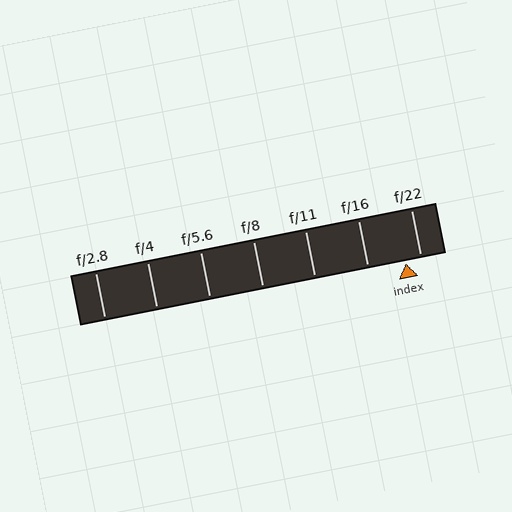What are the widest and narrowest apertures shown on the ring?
The widest aperture shown is f/2.8 and the narrowest is f/22.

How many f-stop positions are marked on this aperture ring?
There are 7 f-stop positions marked.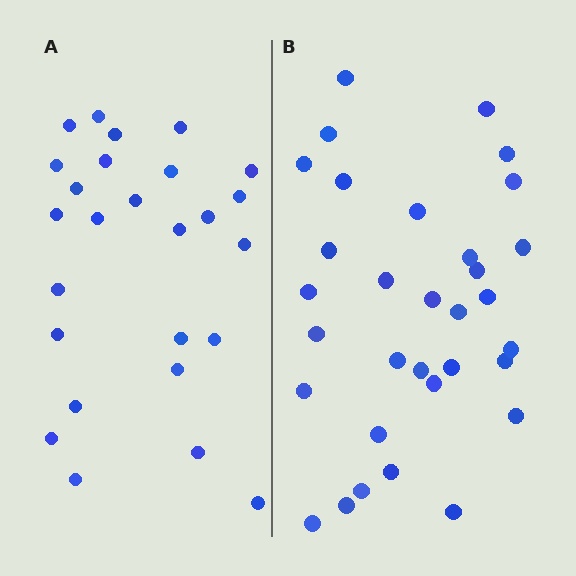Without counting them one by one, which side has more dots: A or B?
Region B (the right region) has more dots.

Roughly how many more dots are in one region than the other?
Region B has about 6 more dots than region A.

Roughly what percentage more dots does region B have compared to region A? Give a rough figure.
About 25% more.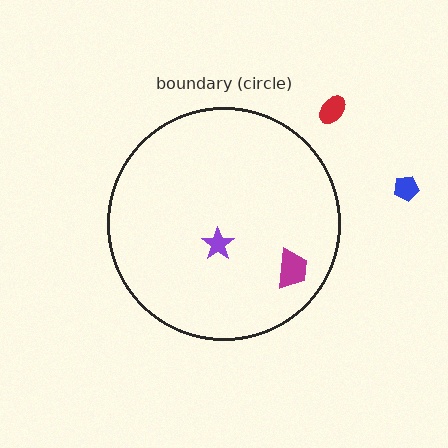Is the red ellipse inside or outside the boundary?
Outside.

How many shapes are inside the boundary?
2 inside, 2 outside.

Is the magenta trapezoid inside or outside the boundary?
Inside.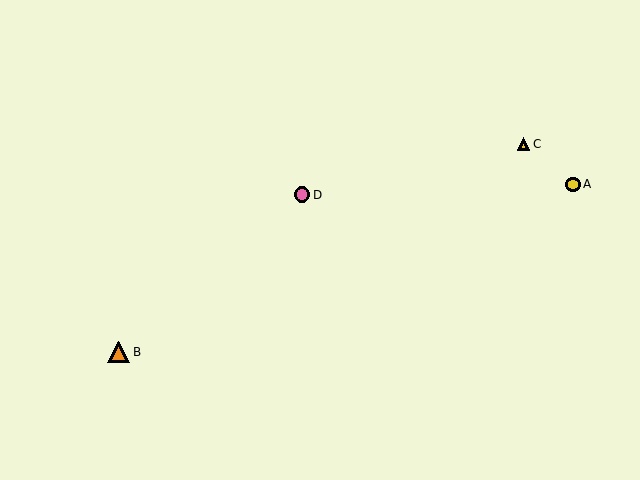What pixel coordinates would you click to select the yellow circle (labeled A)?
Click at (573, 184) to select the yellow circle A.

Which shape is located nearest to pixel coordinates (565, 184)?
The yellow circle (labeled A) at (573, 184) is nearest to that location.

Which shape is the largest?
The orange triangle (labeled B) is the largest.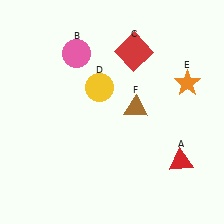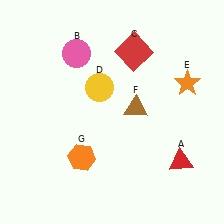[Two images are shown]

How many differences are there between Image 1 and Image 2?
There is 1 difference between the two images.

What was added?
An orange hexagon (G) was added in Image 2.